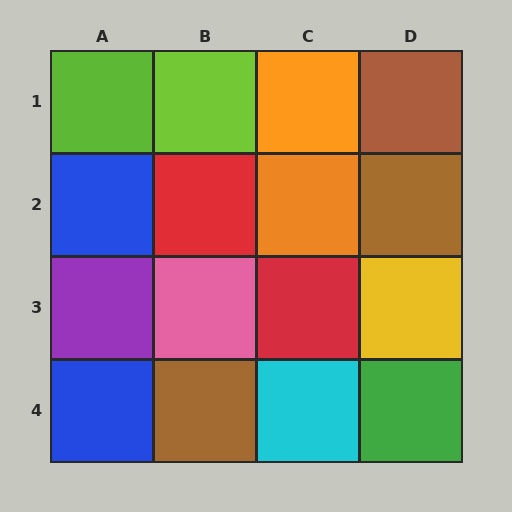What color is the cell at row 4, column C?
Cyan.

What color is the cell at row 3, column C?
Red.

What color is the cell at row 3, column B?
Pink.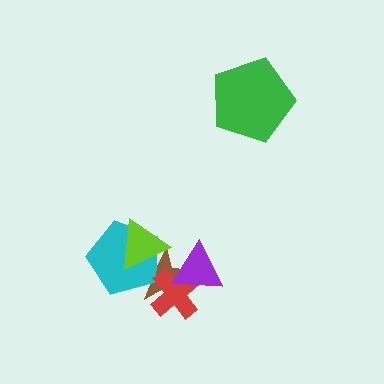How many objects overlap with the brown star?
4 objects overlap with the brown star.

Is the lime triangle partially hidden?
No, no other shape covers it.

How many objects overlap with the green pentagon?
0 objects overlap with the green pentagon.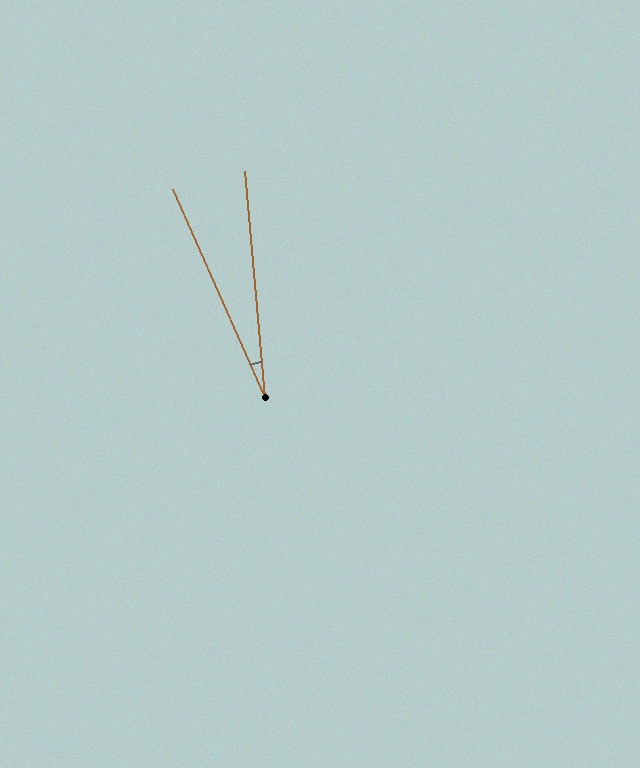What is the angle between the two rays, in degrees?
Approximately 19 degrees.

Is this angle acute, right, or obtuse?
It is acute.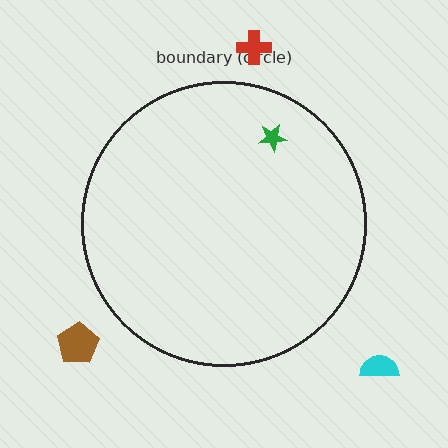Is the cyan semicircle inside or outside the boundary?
Outside.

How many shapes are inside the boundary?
1 inside, 3 outside.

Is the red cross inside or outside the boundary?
Outside.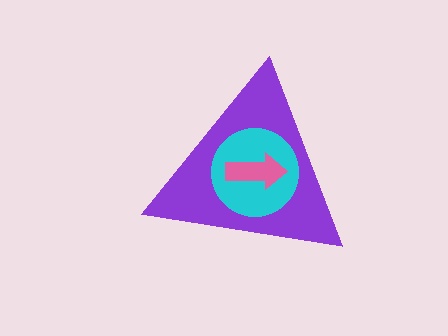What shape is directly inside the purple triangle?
The cyan circle.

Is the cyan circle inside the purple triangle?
Yes.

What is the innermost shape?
The pink arrow.